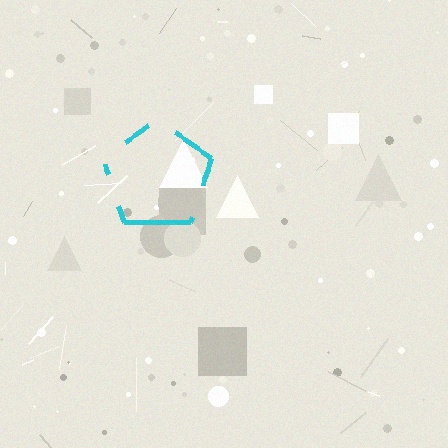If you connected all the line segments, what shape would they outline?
They would outline a pentagon.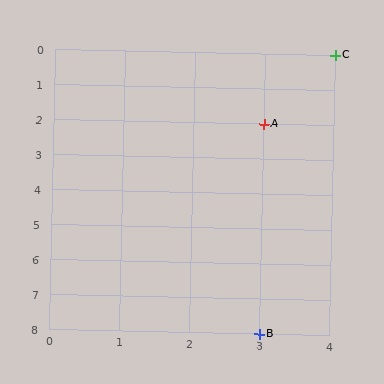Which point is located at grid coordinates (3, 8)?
Point B is at (3, 8).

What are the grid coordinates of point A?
Point A is at grid coordinates (3, 2).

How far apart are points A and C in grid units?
Points A and C are 1 column and 2 rows apart (about 2.2 grid units diagonally).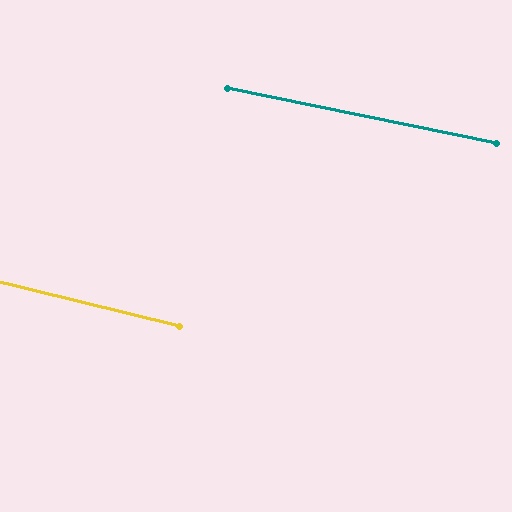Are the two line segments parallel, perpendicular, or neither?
Parallel — their directions differ by only 2.0°.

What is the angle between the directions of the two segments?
Approximately 2 degrees.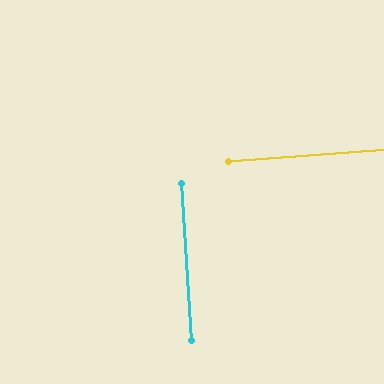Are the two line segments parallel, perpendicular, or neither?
Perpendicular — they meet at approximately 89°.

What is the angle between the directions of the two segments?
Approximately 89 degrees.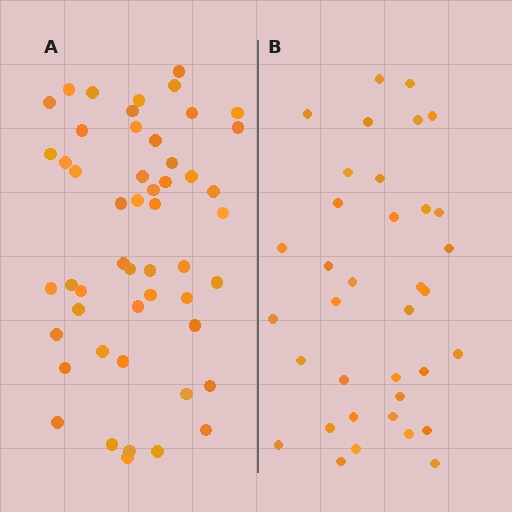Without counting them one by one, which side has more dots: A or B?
Region A (the left region) has more dots.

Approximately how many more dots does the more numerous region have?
Region A has approximately 15 more dots than region B.